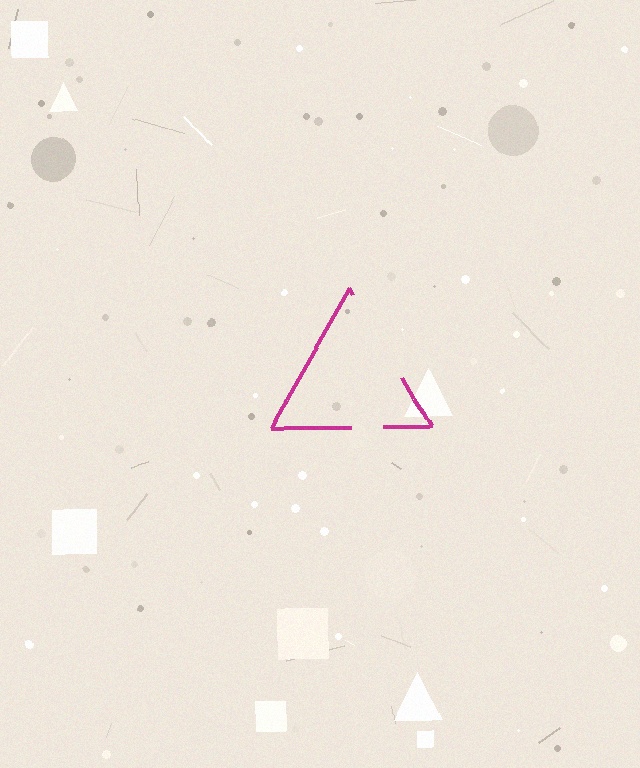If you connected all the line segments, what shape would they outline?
They would outline a triangle.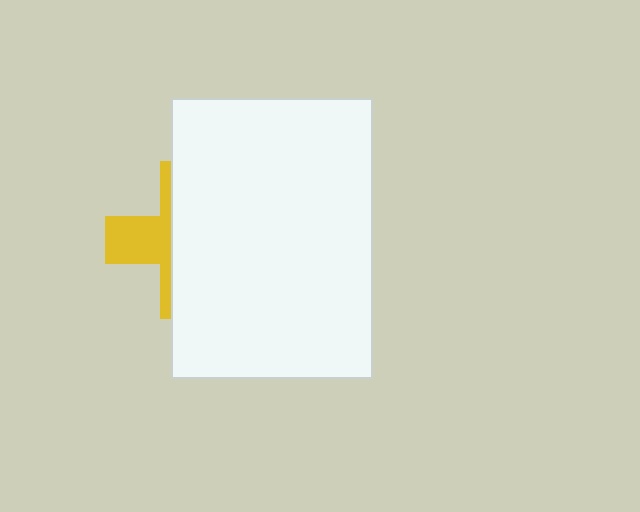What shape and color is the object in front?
The object in front is a white rectangle.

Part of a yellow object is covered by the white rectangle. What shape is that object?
It is a cross.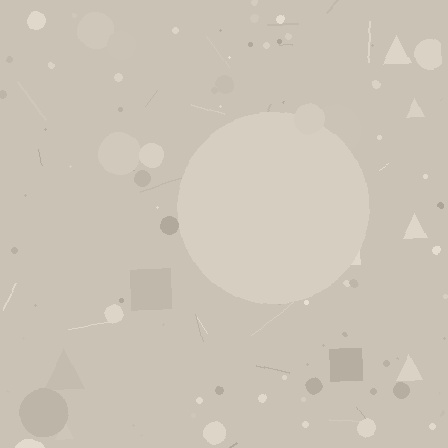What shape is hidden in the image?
A circle is hidden in the image.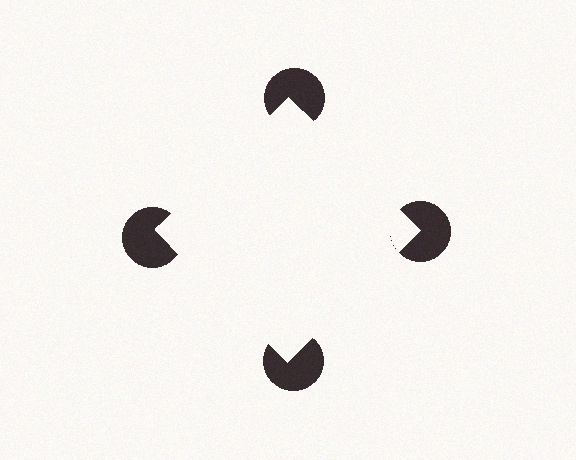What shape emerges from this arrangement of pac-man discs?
An illusory square — its edges are inferred from the aligned wedge cuts in the pac-man discs, not physically drawn.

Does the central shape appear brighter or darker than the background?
It typically appears slightly brighter than the background, even though no actual brightness change is drawn.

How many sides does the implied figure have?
4 sides.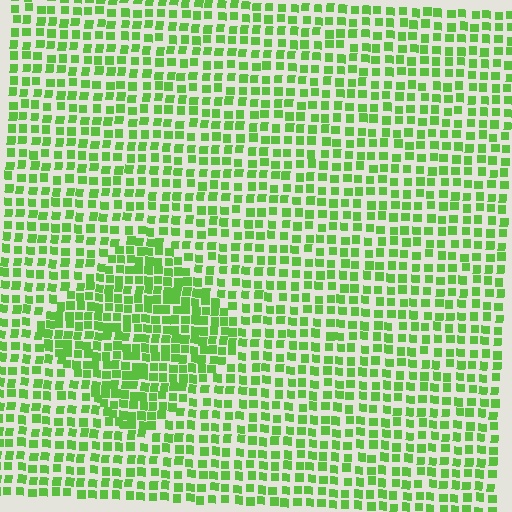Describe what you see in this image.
The image contains small lime elements arranged at two different densities. A diamond-shaped region is visible where the elements are more densely packed than the surrounding area.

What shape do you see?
I see a diamond.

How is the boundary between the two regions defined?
The boundary is defined by a change in element density (approximately 1.6x ratio). All elements are the same color, size, and shape.